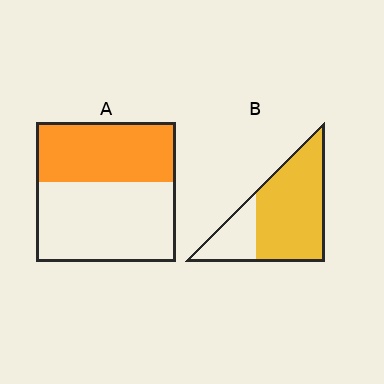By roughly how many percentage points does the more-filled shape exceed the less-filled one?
By roughly 30 percentage points (B over A).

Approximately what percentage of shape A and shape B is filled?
A is approximately 45% and B is approximately 75%.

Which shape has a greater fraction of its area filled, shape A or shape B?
Shape B.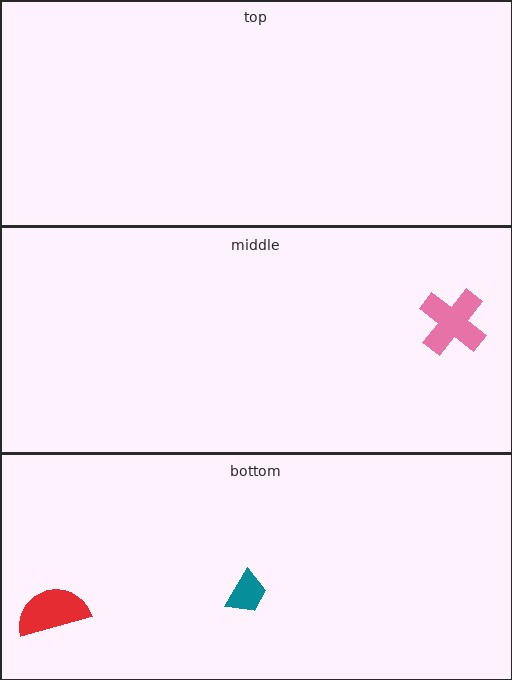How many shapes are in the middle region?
1.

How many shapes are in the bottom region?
2.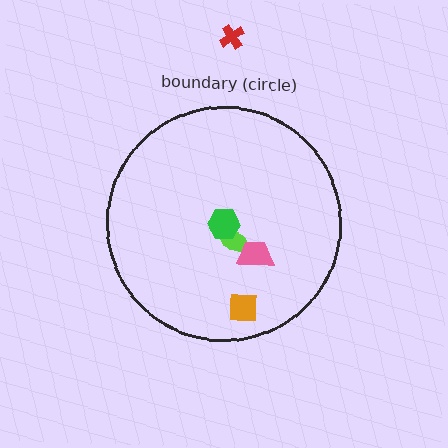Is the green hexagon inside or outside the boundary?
Inside.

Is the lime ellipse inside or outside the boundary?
Inside.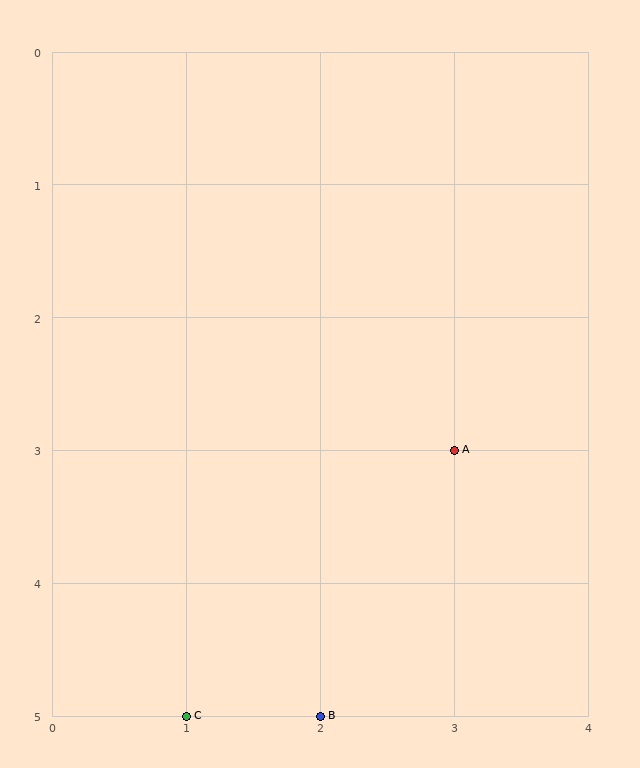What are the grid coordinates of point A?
Point A is at grid coordinates (3, 3).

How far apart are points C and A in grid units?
Points C and A are 2 columns and 2 rows apart (about 2.8 grid units diagonally).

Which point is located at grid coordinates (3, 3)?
Point A is at (3, 3).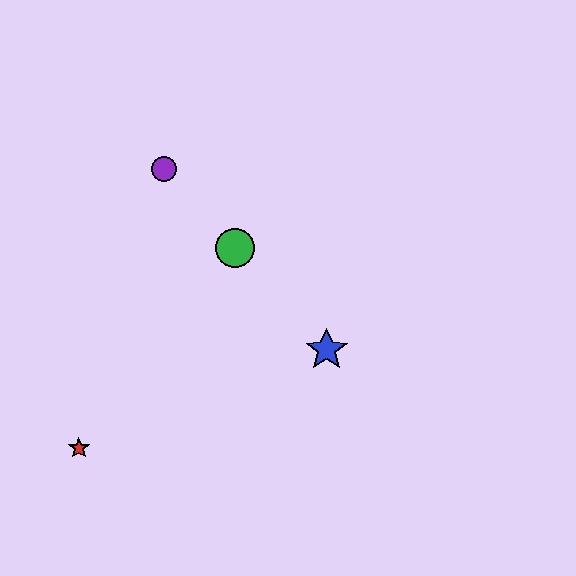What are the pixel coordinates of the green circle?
The green circle is at (235, 248).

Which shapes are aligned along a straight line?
The blue star, the green circle, the yellow diamond, the purple circle are aligned along a straight line.